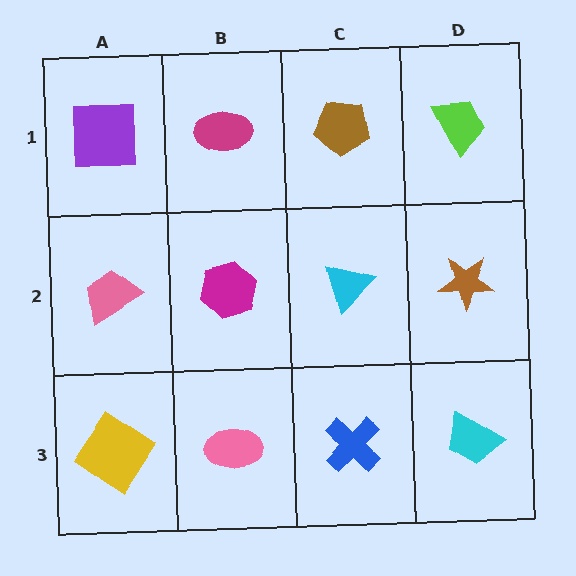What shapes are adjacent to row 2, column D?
A lime trapezoid (row 1, column D), a cyan trapezoid (row 3, column D), a cyan triangle (row 2, column C).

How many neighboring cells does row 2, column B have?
4.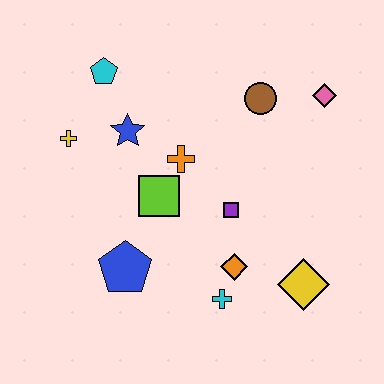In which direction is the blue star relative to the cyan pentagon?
The blue star is below the cyan pentagon.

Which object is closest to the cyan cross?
The orange diamond is closest to the cyan cross.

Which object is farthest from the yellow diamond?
The cyan pentagon is farthest from the yellow diamond.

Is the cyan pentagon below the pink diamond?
No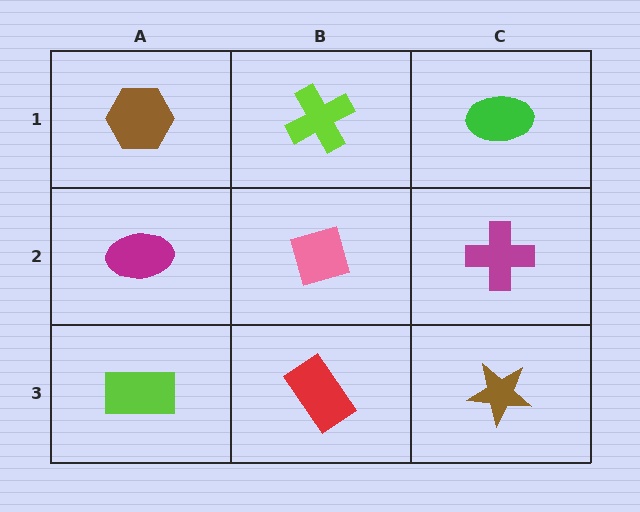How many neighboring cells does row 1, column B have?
3.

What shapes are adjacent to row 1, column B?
A pink diamond (row 2, column B), a brown hexagon (row 1, column A), a green ellipse (row 1, column C).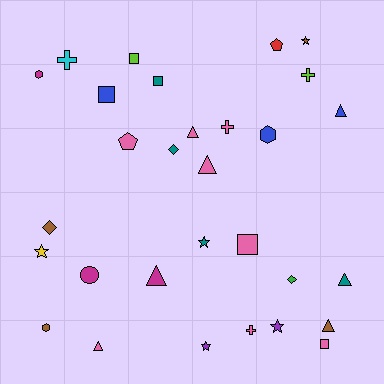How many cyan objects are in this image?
There is 1 cyan object.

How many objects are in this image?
There are 30 objects.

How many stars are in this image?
There are 5 stars.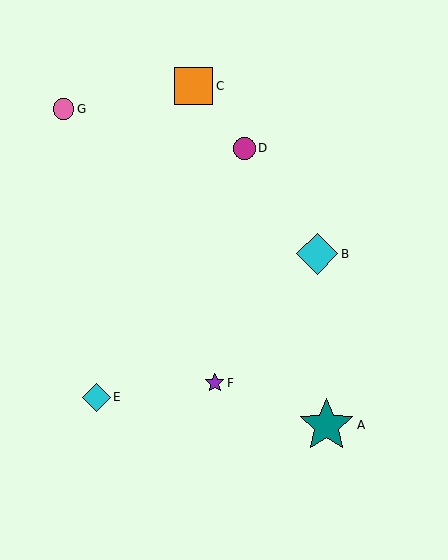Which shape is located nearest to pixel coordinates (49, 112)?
The pink circle (labeled G) at (64, 109) is nearest to that location.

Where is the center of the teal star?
The center of the teal star is at (327, 425).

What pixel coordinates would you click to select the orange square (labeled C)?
Click at (194, 86) to select the orange square C.